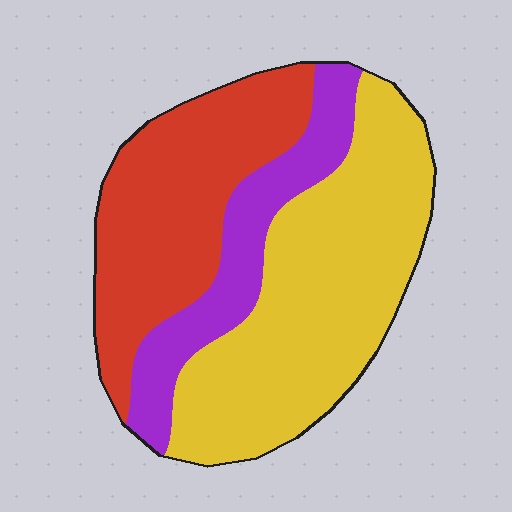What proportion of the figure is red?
Red takes up between a quarter and a half of the figure.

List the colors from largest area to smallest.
From largest to smallest: yellow, red, purple.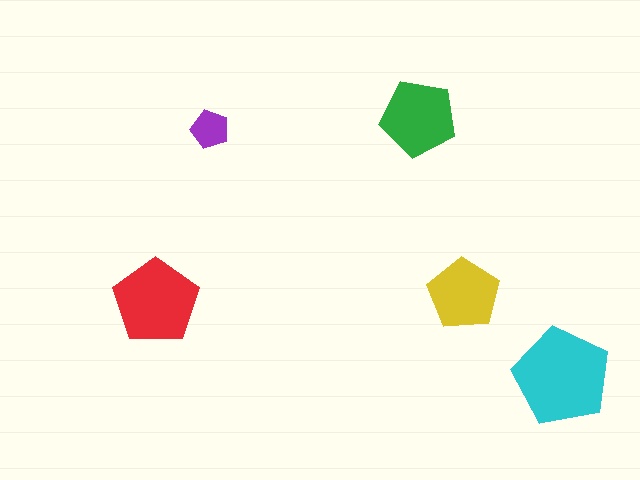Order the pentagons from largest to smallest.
the cyan one, the red one, the green one, the yellow one, the purple one.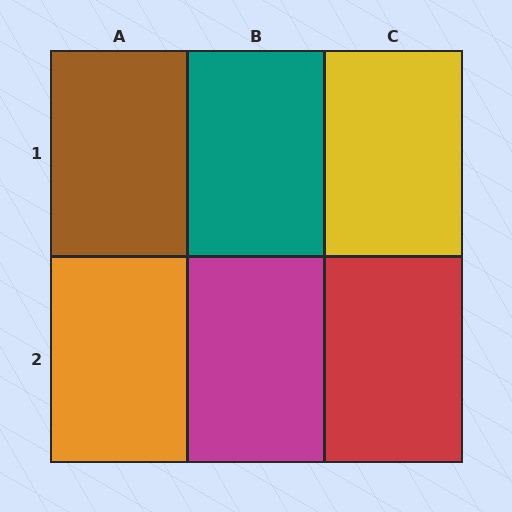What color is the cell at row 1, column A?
Brown.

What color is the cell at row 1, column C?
Yellow.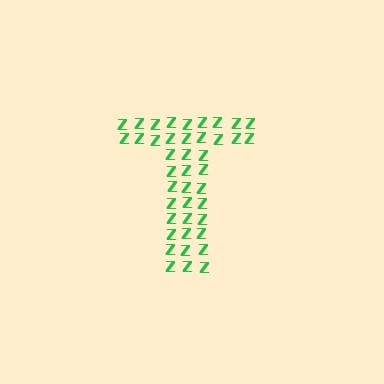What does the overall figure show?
The overall figure shows the letter T.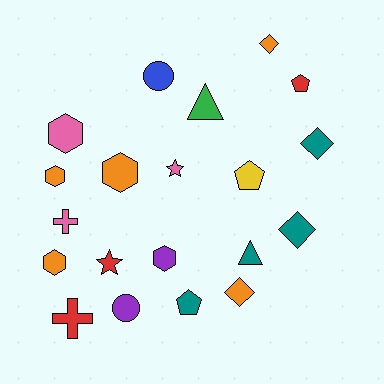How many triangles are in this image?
There are 2 triangles.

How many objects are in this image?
There are 20 objects.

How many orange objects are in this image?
There are 5 orange objects.